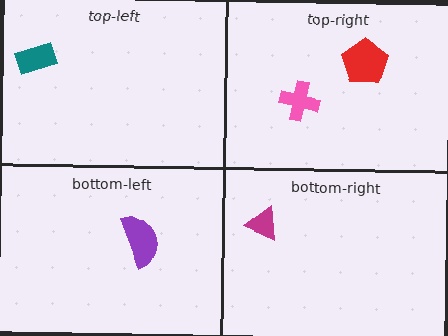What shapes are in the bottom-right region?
The magenta triangle.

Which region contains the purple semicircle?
The bottom-left region.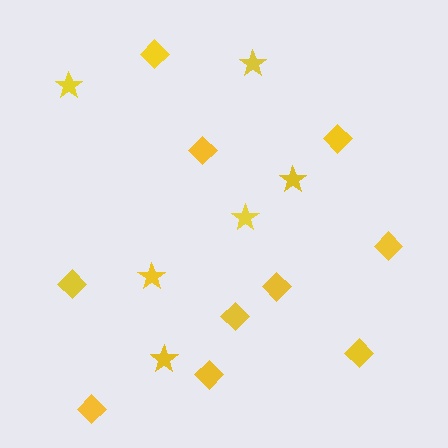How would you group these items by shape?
There are 2 groups: one group of stars (6) and one group of diamonds (10).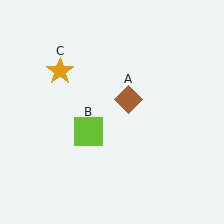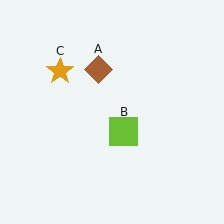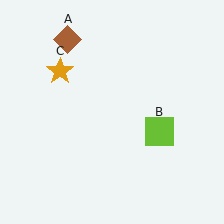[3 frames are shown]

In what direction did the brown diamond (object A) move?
The brown diamond (object A) moved up and to the left.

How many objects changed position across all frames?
2 objects changed position: brown diamond (object A), lime square (object B).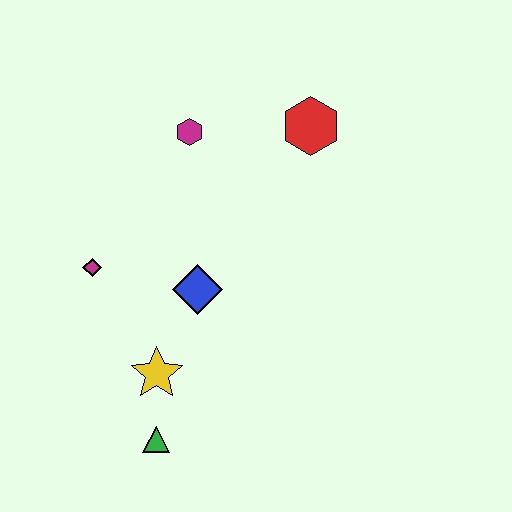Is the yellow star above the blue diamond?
No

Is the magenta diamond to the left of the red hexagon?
Yes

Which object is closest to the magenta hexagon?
The red hexagon is closest to the magenta hexagon.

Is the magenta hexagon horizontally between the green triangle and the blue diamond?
Yes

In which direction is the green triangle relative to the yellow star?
The green triangle is below the yellow star.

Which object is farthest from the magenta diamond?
The red hexagon is farthest from the magenta diamond.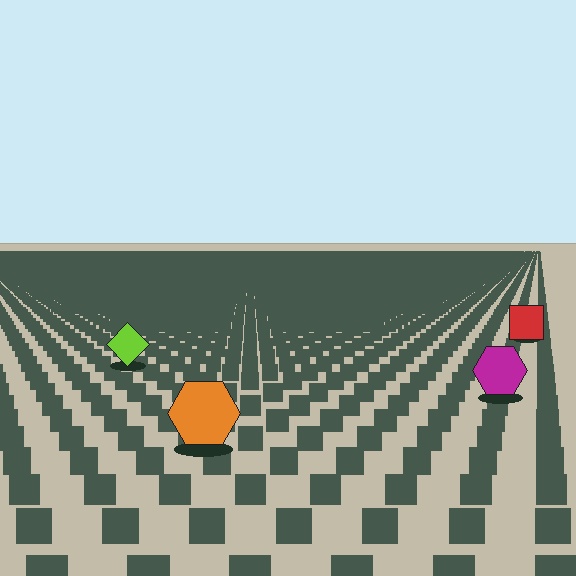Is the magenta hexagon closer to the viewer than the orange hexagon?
No. The orange hexagon is closer — you can tell from the texture gradient: the ground texture is coarser near it.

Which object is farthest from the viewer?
The red square is farthest from the viewer. It appears smaller and the ground texture around it is denser.